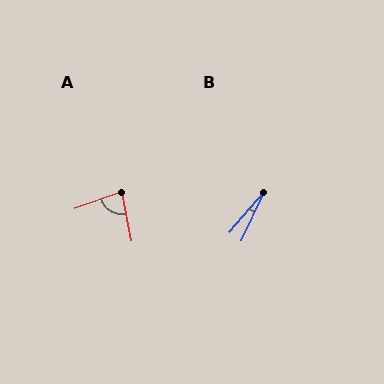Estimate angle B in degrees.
Approximately 15 degrees.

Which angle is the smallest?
B, at approximately 15 degrees.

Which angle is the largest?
A, at approximately 83 degrees.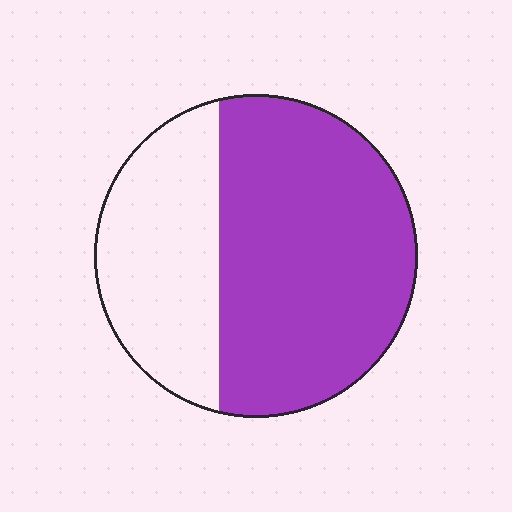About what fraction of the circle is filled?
About five eighths (5/8).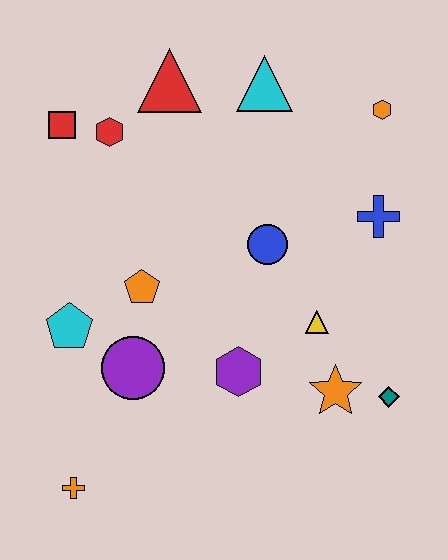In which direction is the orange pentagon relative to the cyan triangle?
The orange pentagon is below the cyan triangle.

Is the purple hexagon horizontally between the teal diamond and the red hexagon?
Yes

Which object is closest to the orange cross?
The purple circle is closest to the orange cross.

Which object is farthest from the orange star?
The red square is farthest from the orange star.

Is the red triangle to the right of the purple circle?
Yes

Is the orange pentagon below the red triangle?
Yes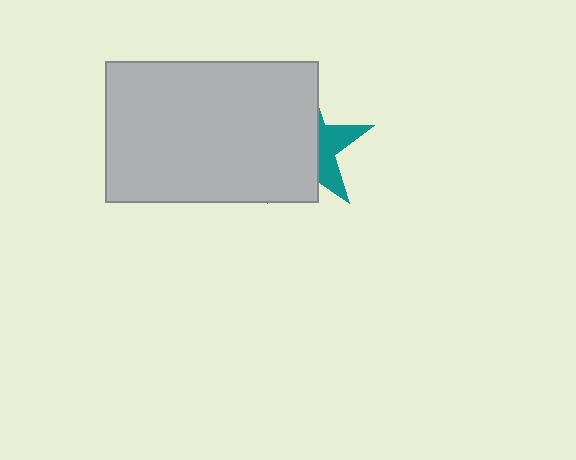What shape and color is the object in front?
The object in front is a light gray rectangle.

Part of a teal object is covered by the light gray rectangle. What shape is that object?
It is a star.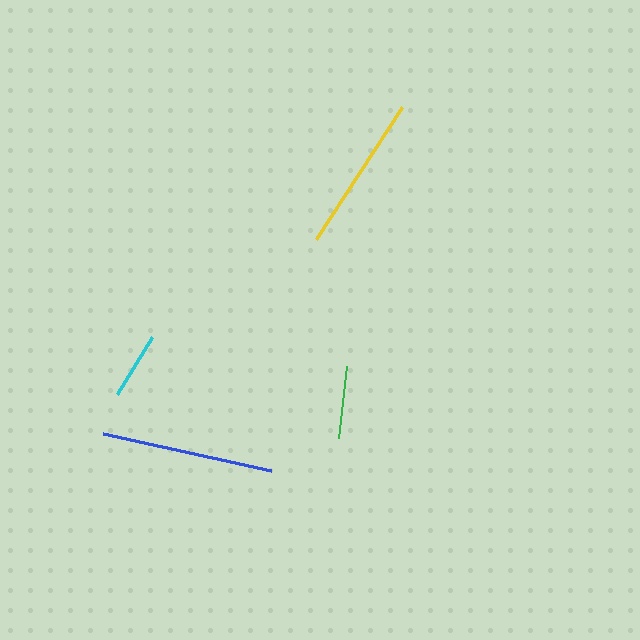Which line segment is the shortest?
The cyan line is the shortest at approximately 67 pixels.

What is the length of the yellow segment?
The yellow segment is approximately 158 pixels long.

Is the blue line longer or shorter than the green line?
The blue line is longer than the green line.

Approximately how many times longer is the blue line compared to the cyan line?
The blue line is approximately 2.6 times the length of the cyan line.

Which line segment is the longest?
The blue line is the longest at approximately 172 pixels.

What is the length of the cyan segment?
The cyan segment is approximately 67 pixels long.